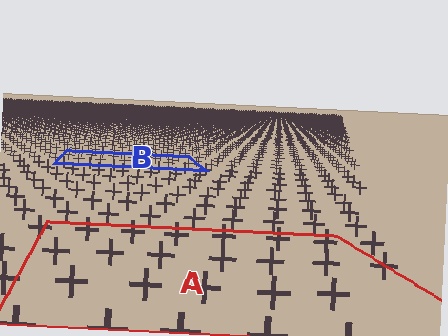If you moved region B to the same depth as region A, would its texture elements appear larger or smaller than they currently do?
They would appear larger. At a closer depth, the same texture elements are projected at a bigger on-screen size.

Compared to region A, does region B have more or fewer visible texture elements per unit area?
Region B has more texture elements per unit area — they are packed more densely because it is farther away.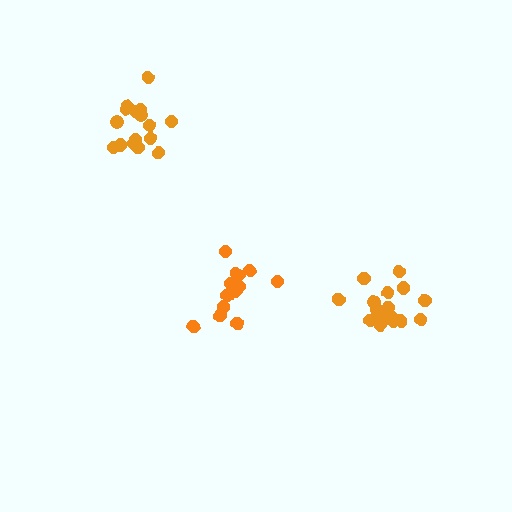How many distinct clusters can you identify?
There are 3 distinct clusters.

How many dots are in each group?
Group 1: 16 dots, Group 2: 17 dots, Group 3: 17 dots (50 total).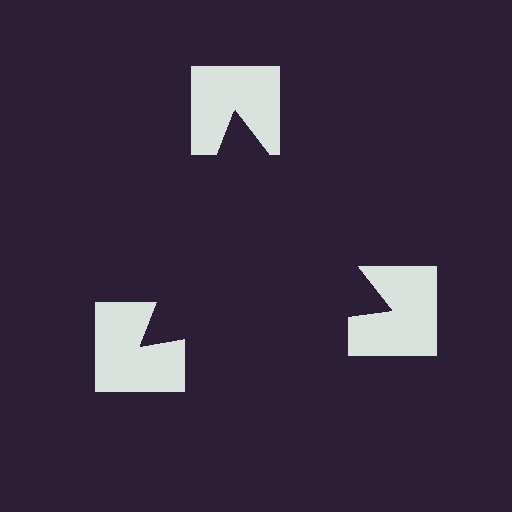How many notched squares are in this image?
There are 3 — one at each vertex of the illusory triangle.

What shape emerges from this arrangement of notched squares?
An illusory triangle — its edges are inferred from the aligned wedge cuts in the notched squares, not physically drawn.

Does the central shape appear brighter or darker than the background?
It typically appears slightly darker than the background, even though no actual brightness change is drawn.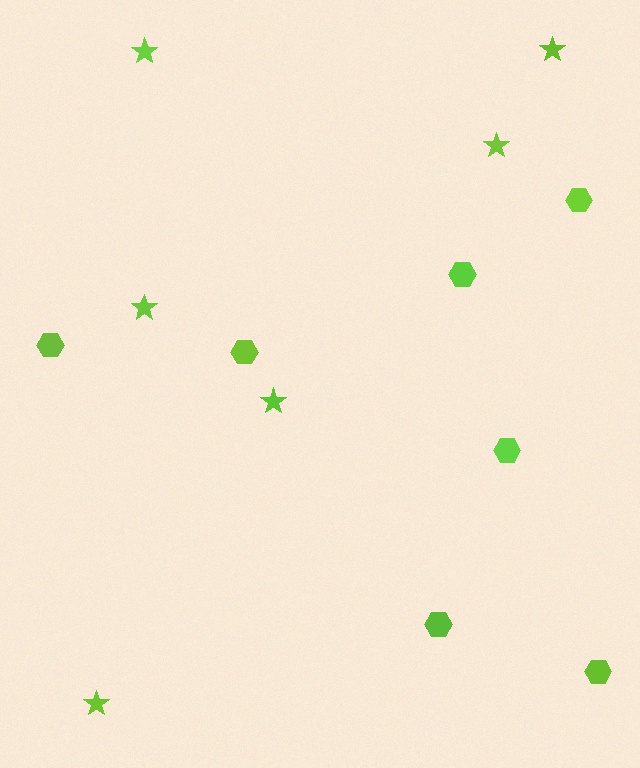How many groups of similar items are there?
There are 2 groups: one group of stars (6) and one group of hexagons (7).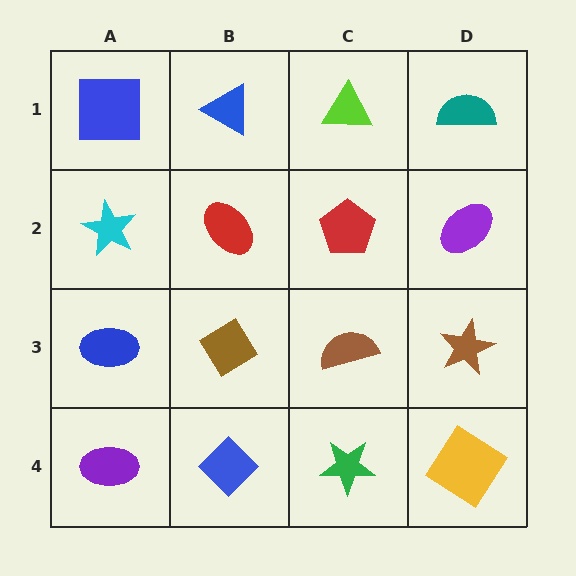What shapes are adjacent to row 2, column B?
A blue triangle (row 1, column B), a brown diamond (row 3, column B), a cyan star (row 2, column A), a red pentagon (row 2, column C).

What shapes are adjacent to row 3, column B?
A red ellipse (row 2, column B), a blue diamond (row 4, column B), a blue ellipse (row 3, column A), a brown semicircle (row 3, column C).